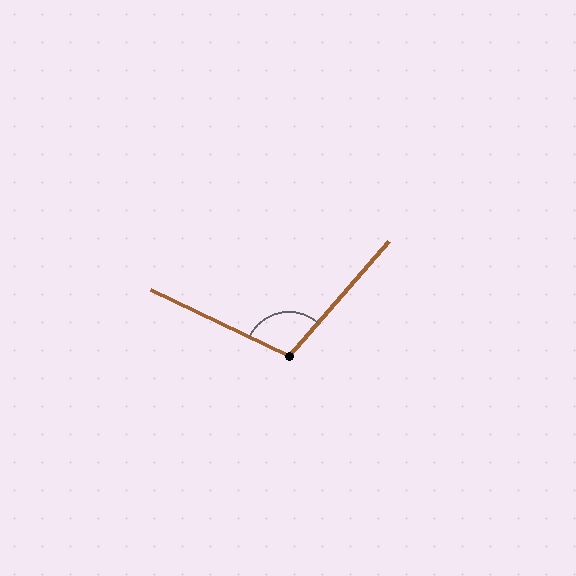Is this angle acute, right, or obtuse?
It is obtuse.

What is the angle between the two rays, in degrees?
Approximately 106 degrees.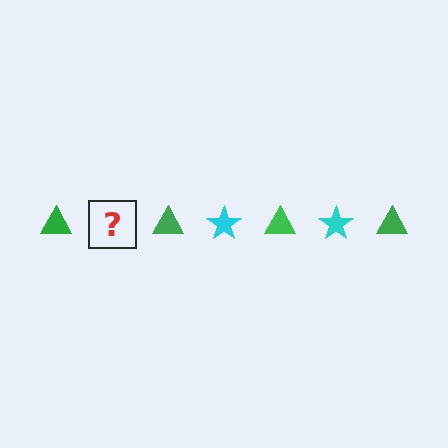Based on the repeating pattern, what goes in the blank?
The blank should be a cyan star.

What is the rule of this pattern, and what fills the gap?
The rule is that the pattern alternates between green triangle and cyan star. The gap should be filled with a cyan star.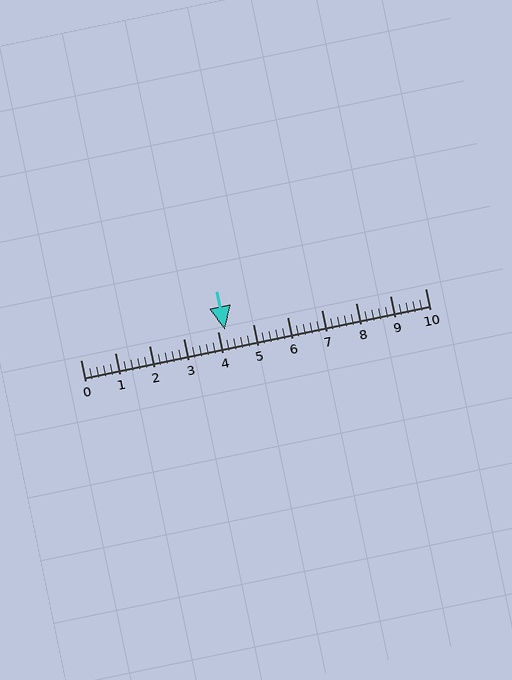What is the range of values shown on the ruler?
The ruler shows values from 0 to 10.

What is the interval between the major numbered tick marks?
The major tick marks are spaced 1 units apart.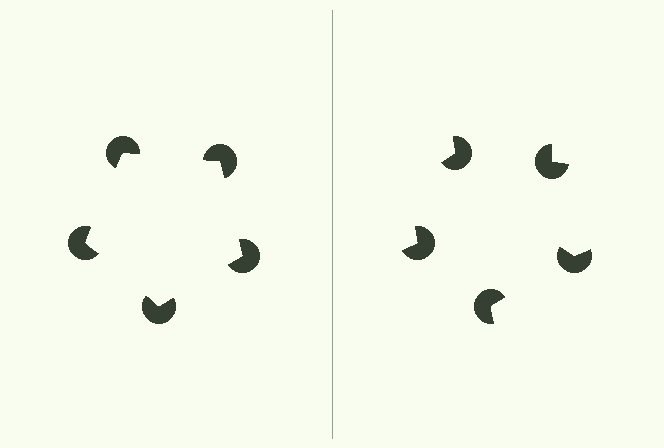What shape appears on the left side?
An illusory pentagon.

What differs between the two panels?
The pac-man discs are positioned identically on both sides; only the wedge orientations differ. On the left they align to a pentagon; on the right they are misaligned.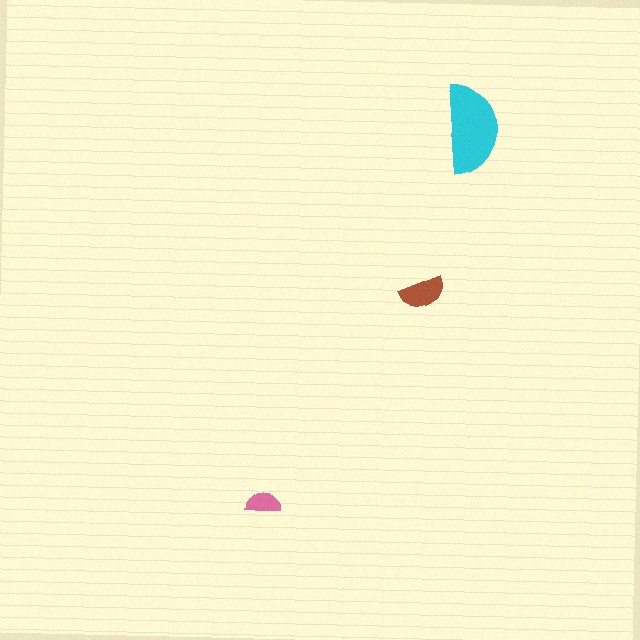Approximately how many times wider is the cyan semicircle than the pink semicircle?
About 2.5 times wider.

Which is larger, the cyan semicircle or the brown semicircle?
The cyan one.